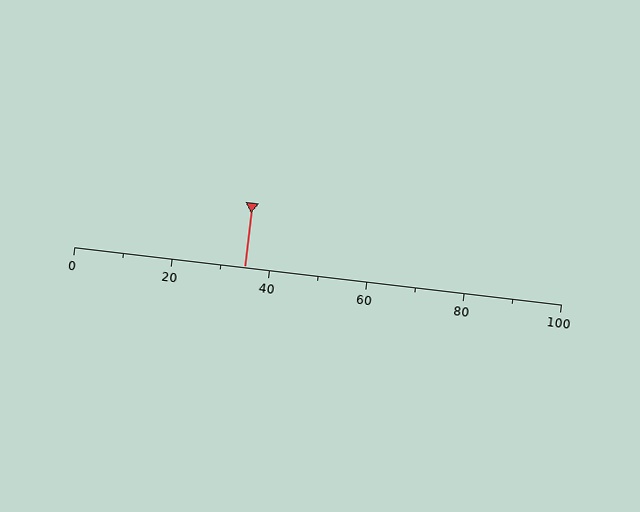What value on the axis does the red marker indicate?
The marker indicates approximately 35.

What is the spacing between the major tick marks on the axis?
The major ticks are spaced 20 apart.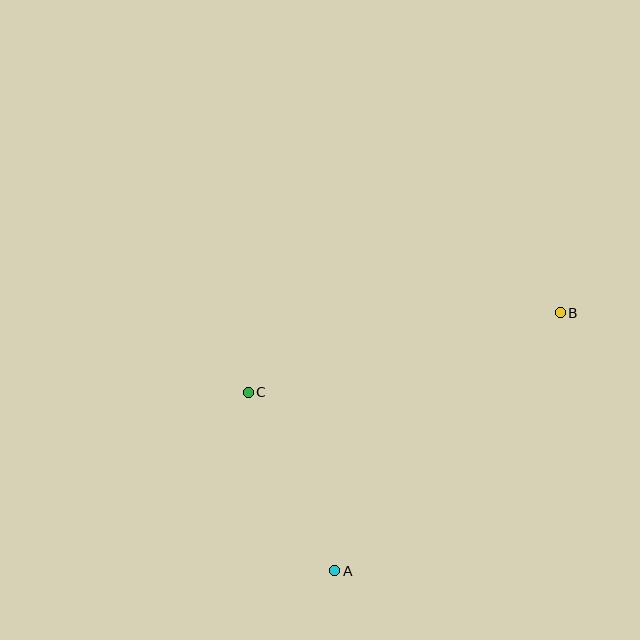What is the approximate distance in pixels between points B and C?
The distance between B and C is approximately 322 pixels.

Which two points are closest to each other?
Points A and C are closest to each other.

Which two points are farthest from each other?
Points A and B are farthest from each other.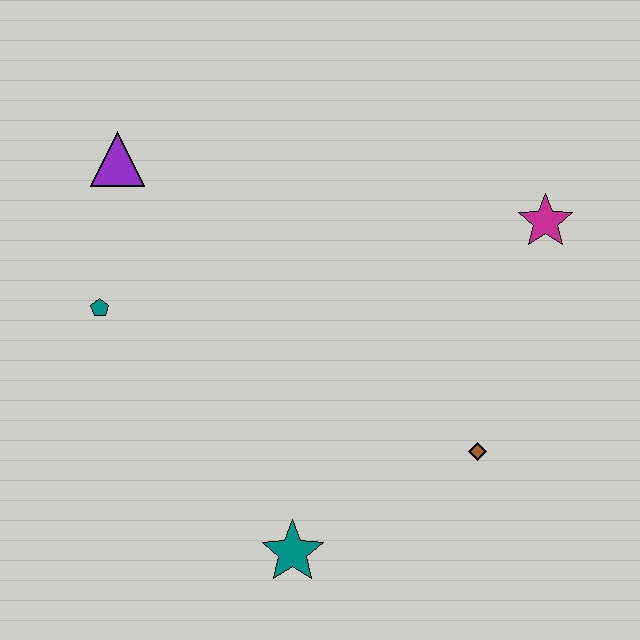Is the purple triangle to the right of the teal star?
No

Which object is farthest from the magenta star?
The teal pentagon is farthest from the magenta star.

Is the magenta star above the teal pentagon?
Yes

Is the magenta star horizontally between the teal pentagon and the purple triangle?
No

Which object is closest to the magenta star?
The brown diamond is closest to the magenta star.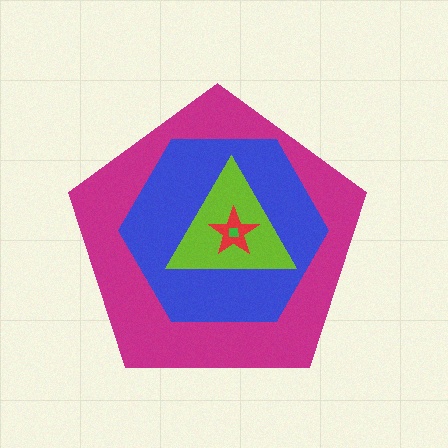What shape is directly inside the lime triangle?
The red star.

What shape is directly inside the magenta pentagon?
The blue hexagon.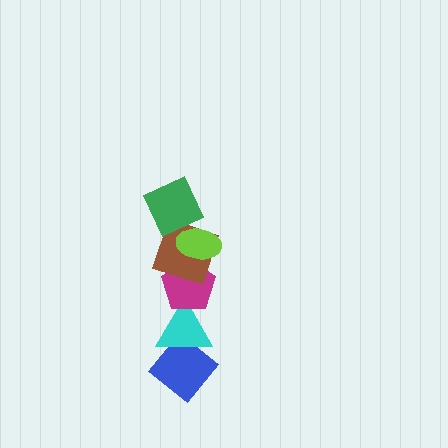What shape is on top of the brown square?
The lime ellipse is on top of the brown square.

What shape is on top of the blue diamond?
The cyan triangle is on top of the blue diamond.